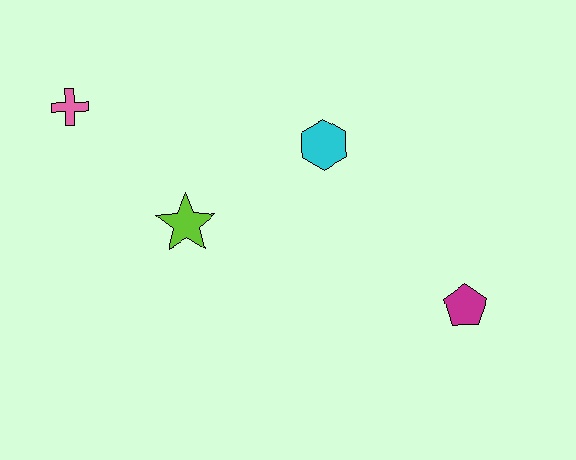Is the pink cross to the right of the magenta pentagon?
No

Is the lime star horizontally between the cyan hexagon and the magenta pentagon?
No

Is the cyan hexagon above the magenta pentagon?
Yes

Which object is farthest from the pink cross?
The magenta pentagon is farthest from the pink cross.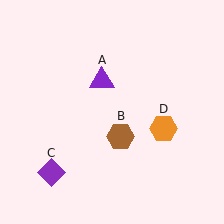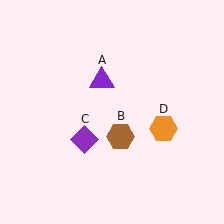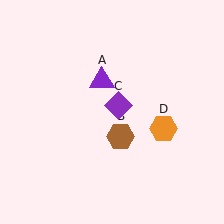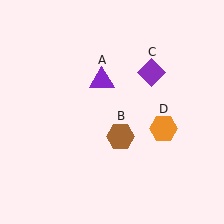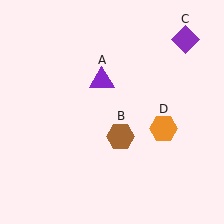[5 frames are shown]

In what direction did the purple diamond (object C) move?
The purple diamond (object C) moved up and to the right.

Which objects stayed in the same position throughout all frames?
Purple triangle (object A) and brown hexagon (object B) and orange hexagon (object D) remained stationary.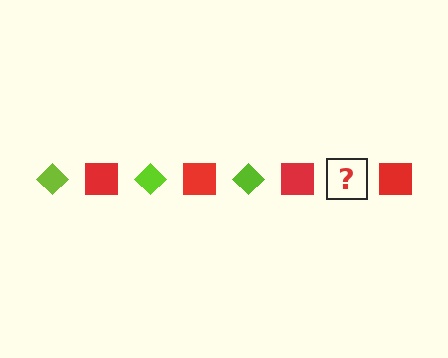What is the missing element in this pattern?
The missing element is a lime diamond.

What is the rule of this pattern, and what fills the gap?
The rule is that the pattern alternates between lime diamond and red square. The gap should be filled with a lime diamond.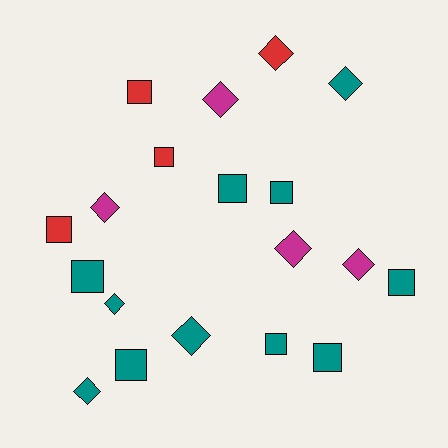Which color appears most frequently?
Teal, with 11 objects.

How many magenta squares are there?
There are no magenta squares.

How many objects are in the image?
There are 19 objects.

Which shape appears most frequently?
Square, with 10 objects.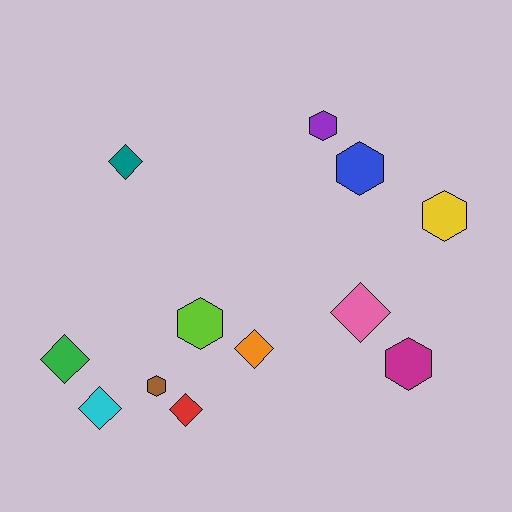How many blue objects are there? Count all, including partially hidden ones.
There is 1 blue object.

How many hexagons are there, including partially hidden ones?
There are 6 hexagons.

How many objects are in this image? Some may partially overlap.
There are 12 objects.